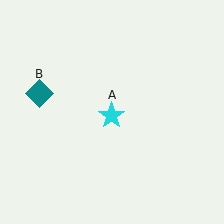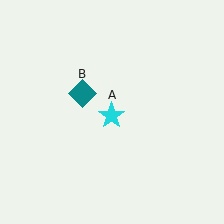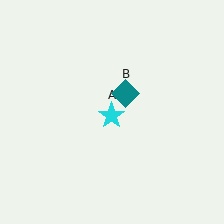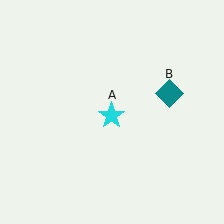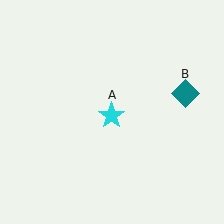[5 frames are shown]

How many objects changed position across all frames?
1 object changed position: teal diamond (object B).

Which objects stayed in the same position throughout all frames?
Cyan star (object A) remained stationary.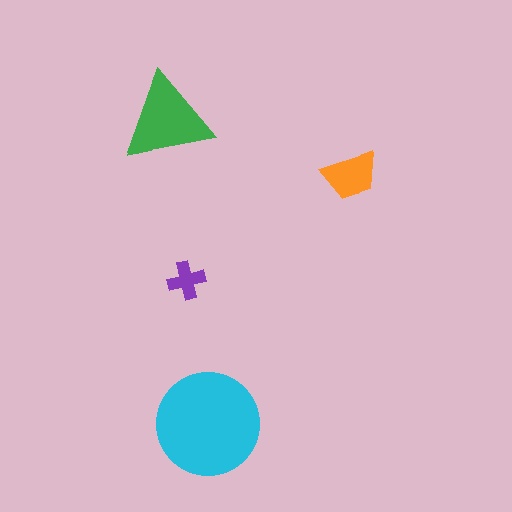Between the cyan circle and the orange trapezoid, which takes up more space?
The cyan circle.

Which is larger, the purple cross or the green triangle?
The green triangle.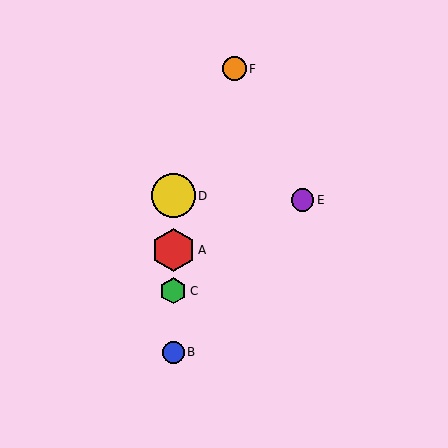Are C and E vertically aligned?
No, C is at x≈173 and E is at x≈303.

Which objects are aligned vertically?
Objects A, B, C, D are aligned vertically.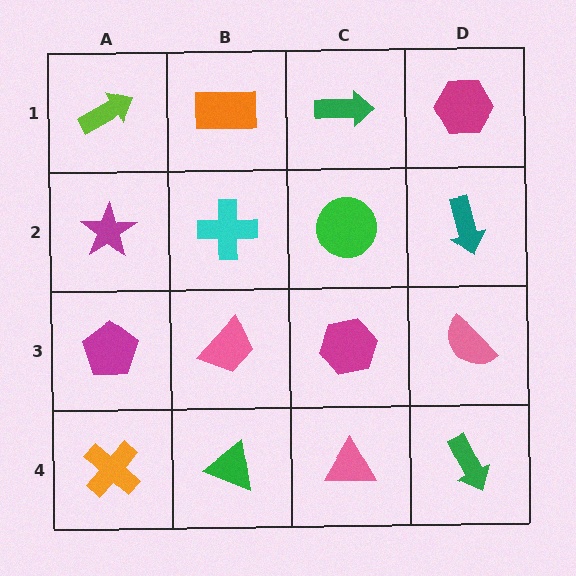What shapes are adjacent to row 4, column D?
A pink semicircle (row 3, column D), a pink triangle (row 4, column C).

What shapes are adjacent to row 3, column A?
A magenta star (row 2, column A), an orange cross (row 4, column A), a pink trapezoid (row 3, column B).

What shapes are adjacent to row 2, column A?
A lime arrow (row 1, column A), a magenta pentagon (row 3, column A), a cyan cross (row 2, column B).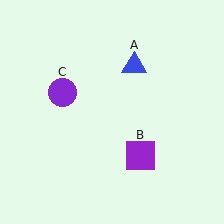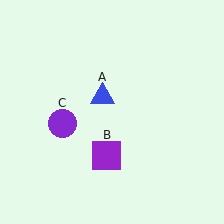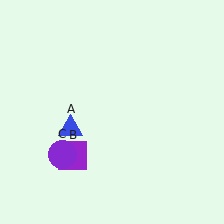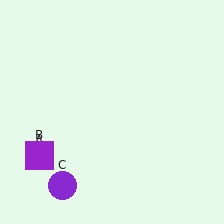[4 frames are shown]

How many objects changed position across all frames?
3 objects changed position: blue triangle (object A), purple square (object B), purple circle (object C).